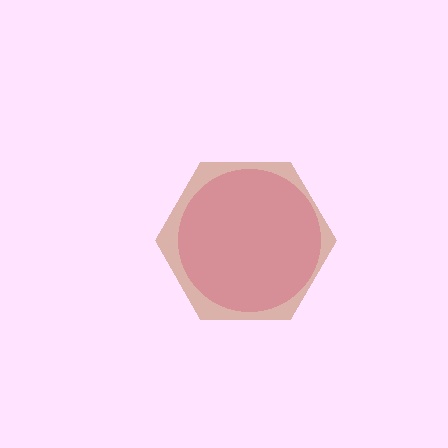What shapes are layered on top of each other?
The layered shapes are: a pink circle, a brown hexagon.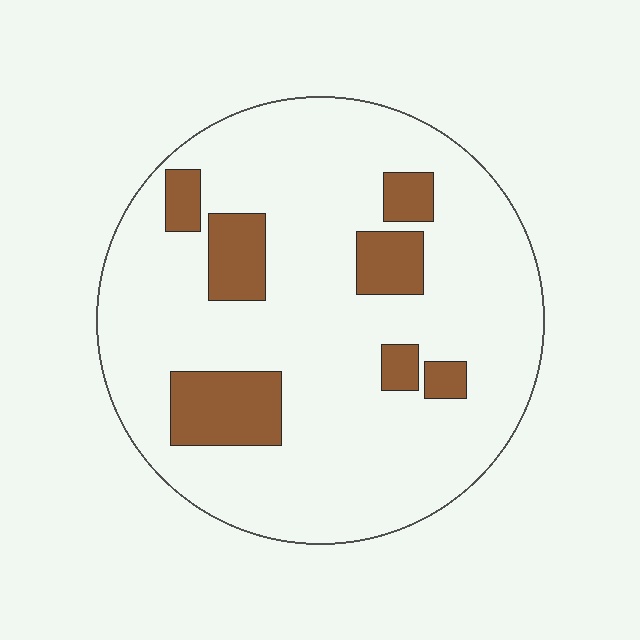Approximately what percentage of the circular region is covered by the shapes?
Approximately 15%.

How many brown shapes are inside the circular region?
7.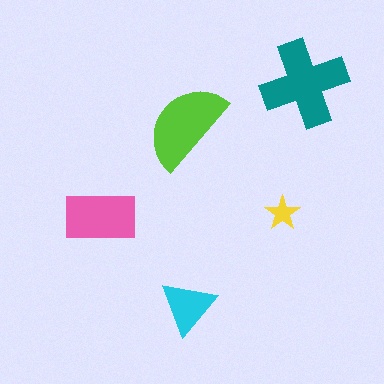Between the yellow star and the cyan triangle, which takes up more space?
The cyan triangle.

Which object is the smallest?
The yellow star.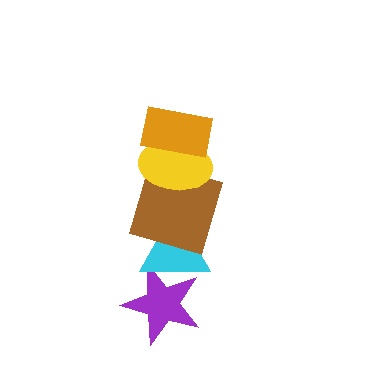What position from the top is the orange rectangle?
The orange rectangle is 1st from the top.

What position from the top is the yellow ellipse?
The yellow ellipse is 2nd from the top.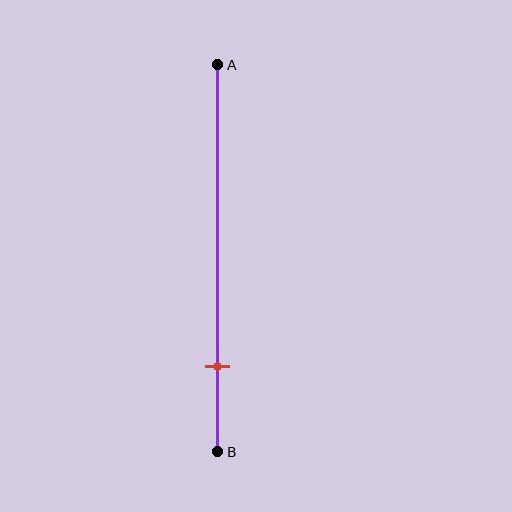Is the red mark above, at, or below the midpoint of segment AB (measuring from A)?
The red mark is below the midpoint of segment AB.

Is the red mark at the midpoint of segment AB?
No, the mark is at about 80% from A, not at the 50% midpoint.